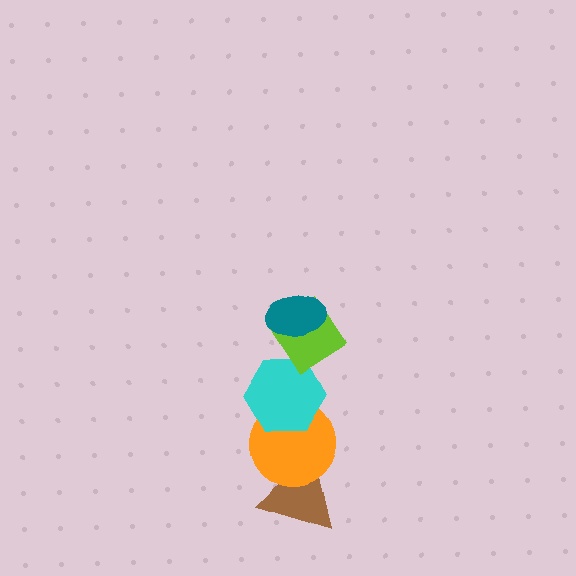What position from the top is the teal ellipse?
The teal ellipse is 1st from the top.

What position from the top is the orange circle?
The orange circle is 4th from the top.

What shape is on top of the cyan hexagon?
The lime diamond is on top of the cyan hexagon.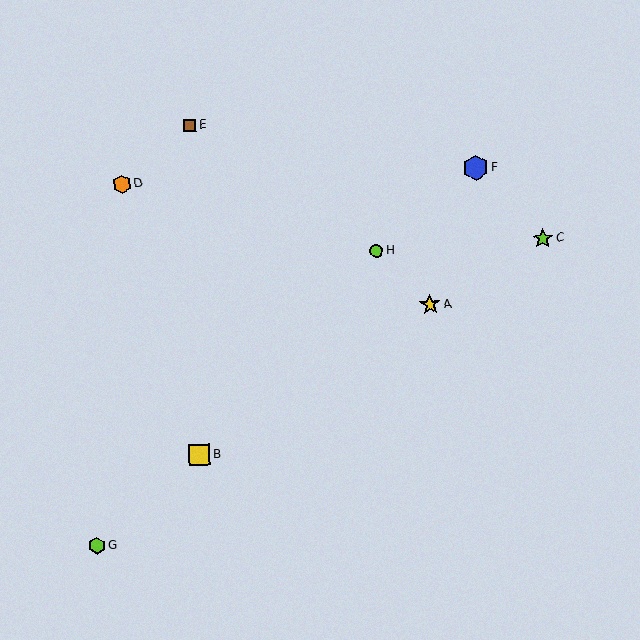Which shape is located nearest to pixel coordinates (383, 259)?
The lime circle (labeled H) at (376, 251) is nearest to that location.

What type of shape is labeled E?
Shape E is a brown square.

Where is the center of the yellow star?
The center of the yellow star is at (430, 305).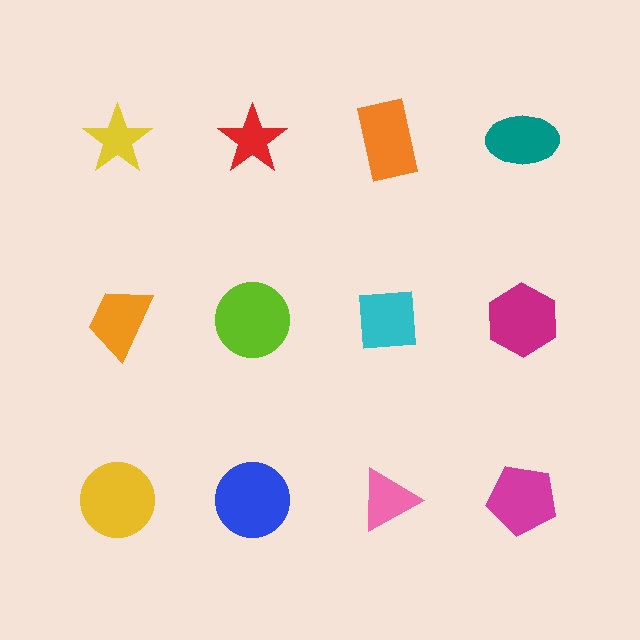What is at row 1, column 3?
An orange rectangle.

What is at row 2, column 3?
A cyan square.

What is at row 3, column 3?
A pink triangle.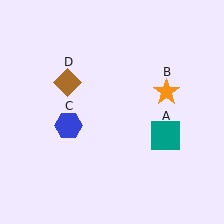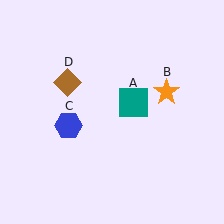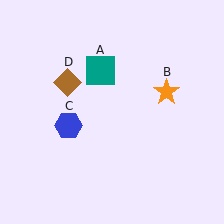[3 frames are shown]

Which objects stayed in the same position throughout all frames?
Orange star (object B) and blue hexagon (object C) and brown diamond (object D) remained stationary.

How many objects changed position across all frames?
1 object changed position: teal square (object A).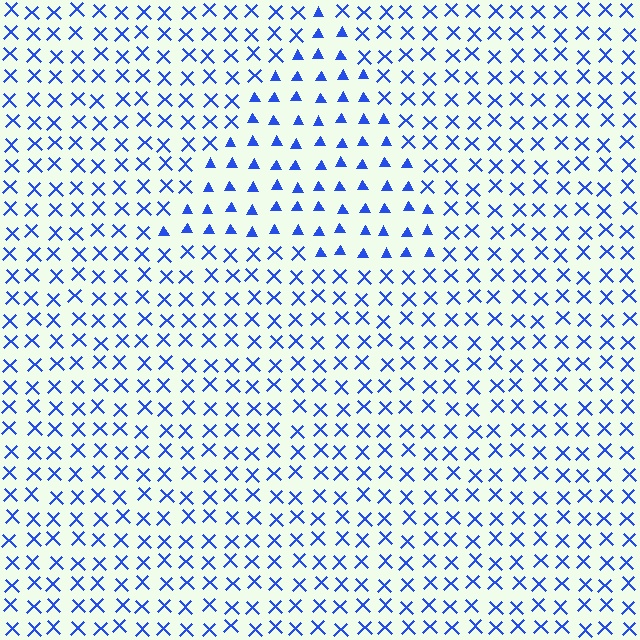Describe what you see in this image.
The image is filled with small blue elements arranged in a uniform grid. A triangle-shaped region contains triangles, while the surrounding area contains X marks. The boundary is defined purely by the change in element shape.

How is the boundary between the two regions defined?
The boundary is defined by a change in element shape: triangles inside vs. X marks outside. All elements share the same color and spacing.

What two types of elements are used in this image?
The image uses triangles inside the triangle region and X marks outside it.